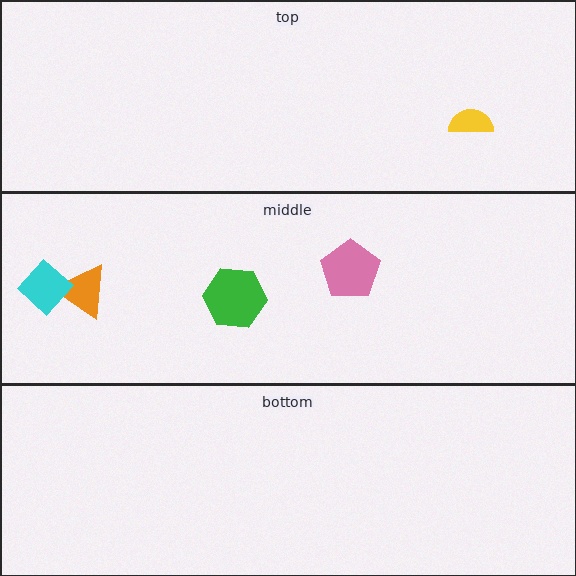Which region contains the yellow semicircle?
The top region.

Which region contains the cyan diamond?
The middle region.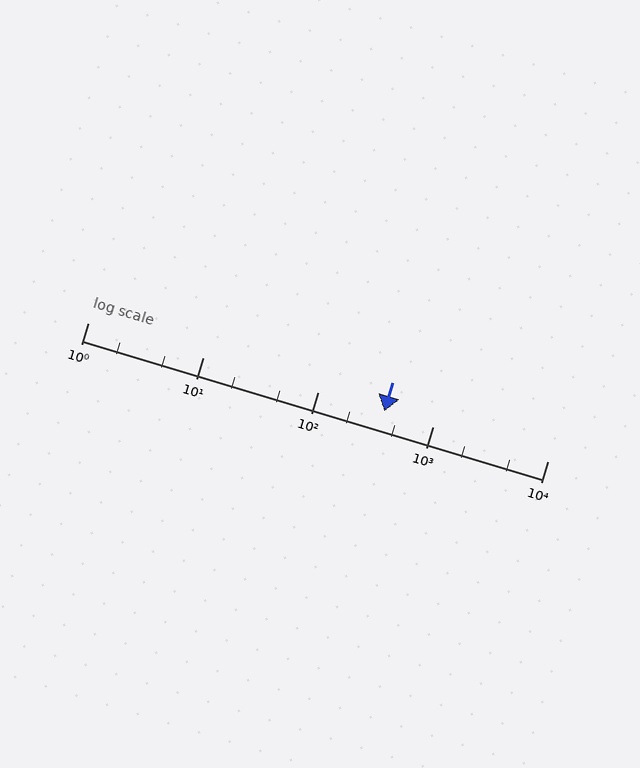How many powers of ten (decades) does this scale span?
The scale spans 4 decades, from 1 to 10000.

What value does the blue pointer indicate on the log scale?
The pointer indicates approximately 380.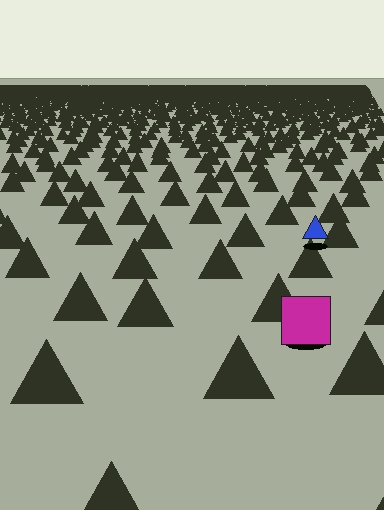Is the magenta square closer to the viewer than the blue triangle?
Yes. The magenta square is closer — you can tell from the texture gradient: the ground texture is coarser near it.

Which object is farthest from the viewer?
The blue triangle is farthest from the viewer. It appears smaller and the ground texture around it is denser.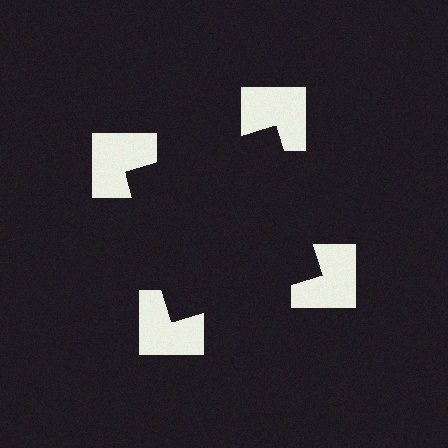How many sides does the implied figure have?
4 sides.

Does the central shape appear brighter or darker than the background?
It typically appears slightly darker than the background, even though no actual brightness change is drawn.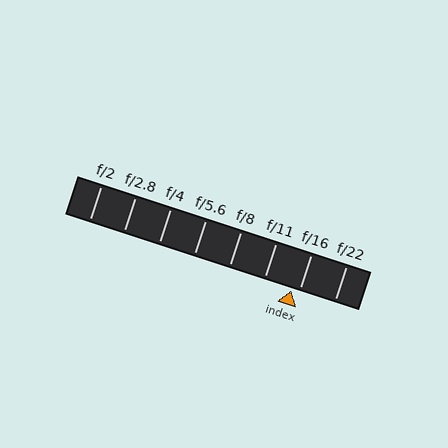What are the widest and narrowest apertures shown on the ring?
The widest aperture shown is f/2 and the narrowest is f/22.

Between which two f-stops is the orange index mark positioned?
The index mark is between f/11 and f/16.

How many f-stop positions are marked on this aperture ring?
There are 8 f-stop positions marked.